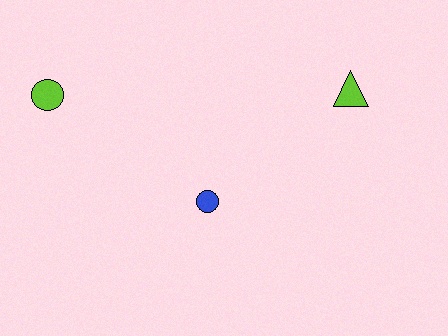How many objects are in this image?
There are 3 objects.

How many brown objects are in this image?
There are no brown objects.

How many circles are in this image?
There are 2 circles.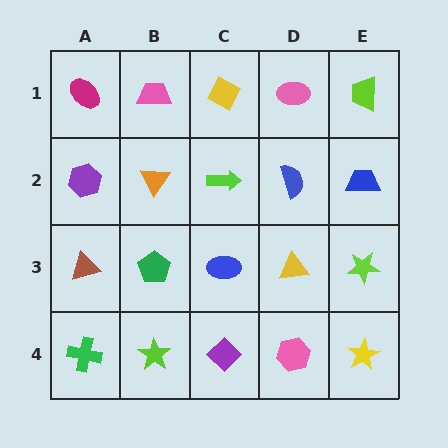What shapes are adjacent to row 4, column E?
A lime star (row 3, column E), a pink hexagon (row 4, column D).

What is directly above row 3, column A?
A purple hexagon.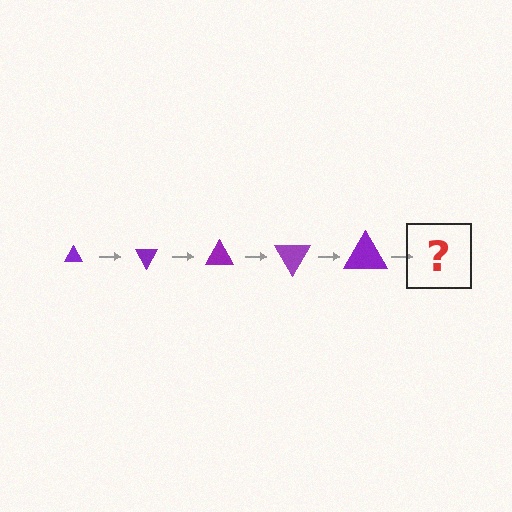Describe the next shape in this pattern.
It should be a triangle, larger than the previous one and rotated 300 degrees from the start.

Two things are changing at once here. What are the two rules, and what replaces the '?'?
The two rules are that the triangle grows larger each step and it rotates 60 degrees each step. The '?' should be a triangle, larger than the previous one and rotated 300 degrees from the start.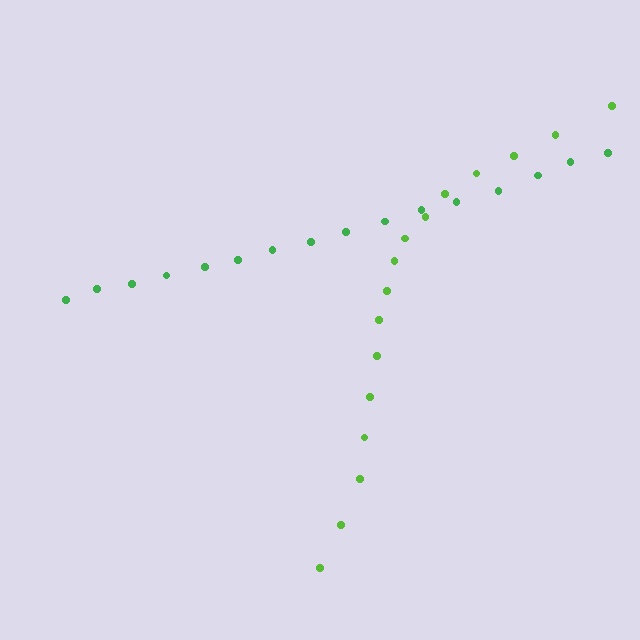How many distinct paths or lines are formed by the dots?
There are 2 distinct paths.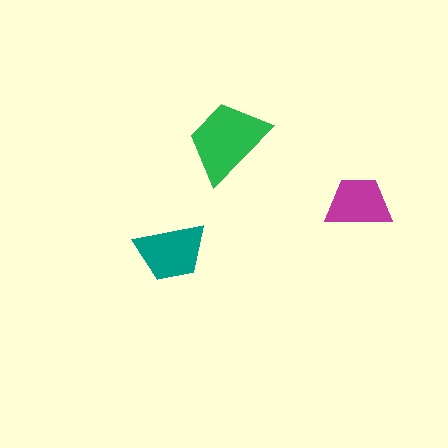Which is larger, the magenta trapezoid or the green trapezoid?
The green one.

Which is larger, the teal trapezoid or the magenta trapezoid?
The teal one.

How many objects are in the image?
There are 3 objects in the image.